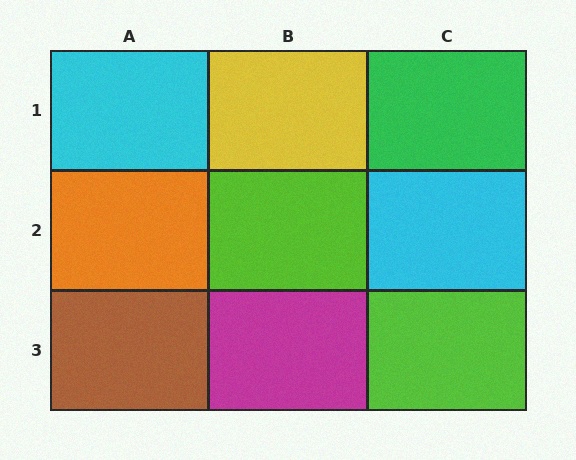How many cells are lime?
2 cells are lime.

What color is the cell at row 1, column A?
Cyan.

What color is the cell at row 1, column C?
Green.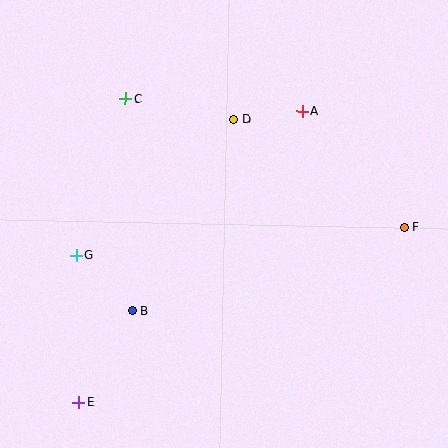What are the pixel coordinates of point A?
Point A is at (303, 111).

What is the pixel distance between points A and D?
The distance between A and D is 69 pixels.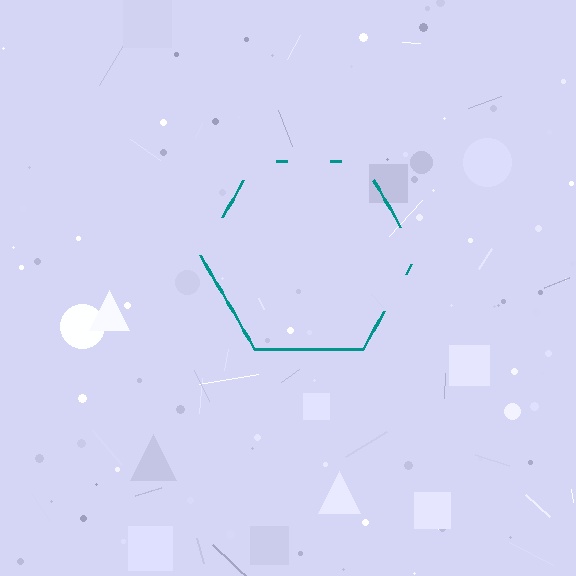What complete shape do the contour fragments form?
The contour fragments form a hexagon.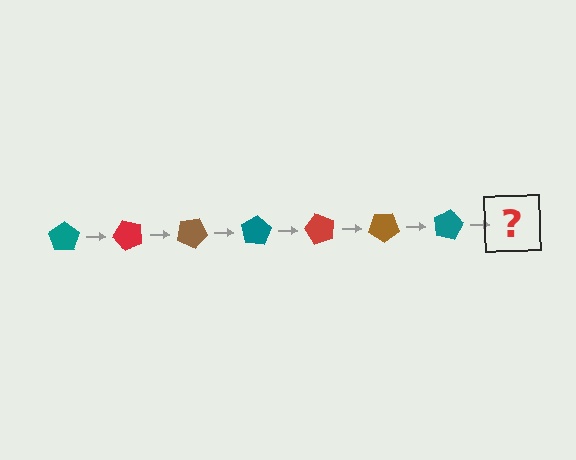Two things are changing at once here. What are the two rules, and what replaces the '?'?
The two rules are that it rotates 50 degrees each step and the color cycles through teal, red, and brown. The '?' should be a red pentagon, rotated 350 degrees from the start.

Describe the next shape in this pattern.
It should be a red pentagon, rotated 350 degrees from the start.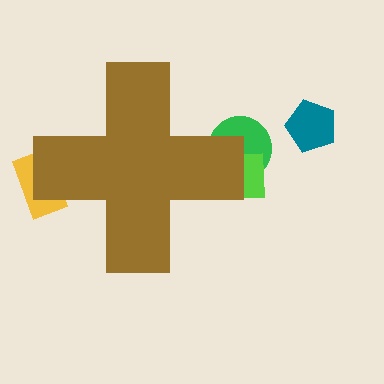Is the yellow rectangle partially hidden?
Yes, the yellow rectangle is partially hidden behind the brown cross.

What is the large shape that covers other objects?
A brown cross.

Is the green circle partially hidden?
Yes, the green circle is partially hidden behind the brown cross.